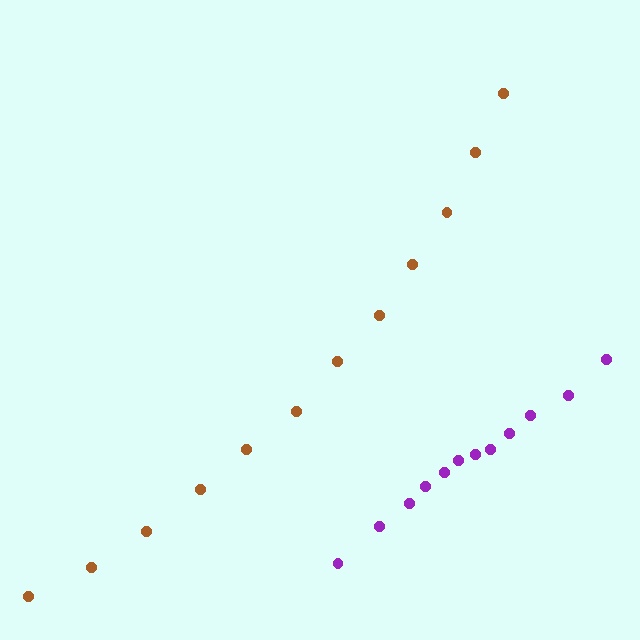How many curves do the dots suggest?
There are 2 distinct paths.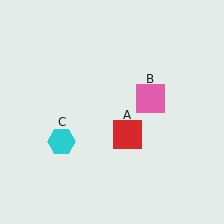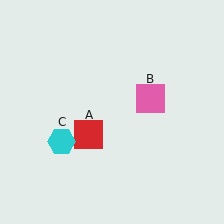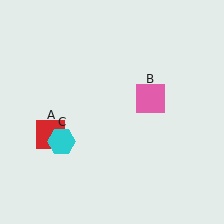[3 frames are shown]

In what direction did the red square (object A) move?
The red square (object A) moved left.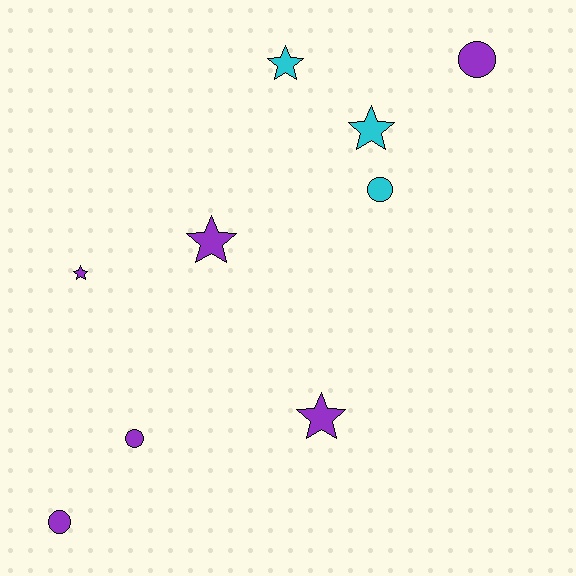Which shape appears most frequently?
Star, with 5 objects.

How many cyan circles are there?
There is 1 cyan circle.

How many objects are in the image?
There are 9 objects.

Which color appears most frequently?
Purple, with 6 objects.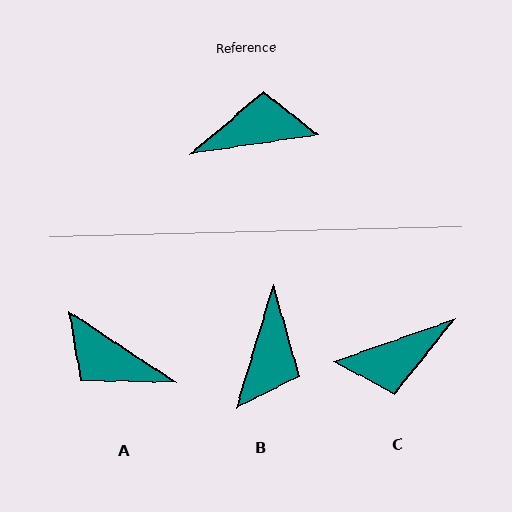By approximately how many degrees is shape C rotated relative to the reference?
Approximately 169 degrees clockwise.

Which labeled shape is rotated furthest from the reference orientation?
C, about 169 degrees away.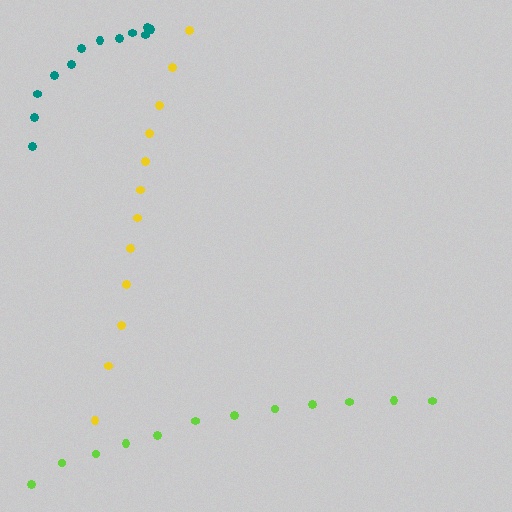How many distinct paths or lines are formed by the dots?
There are 3 distinct paths.